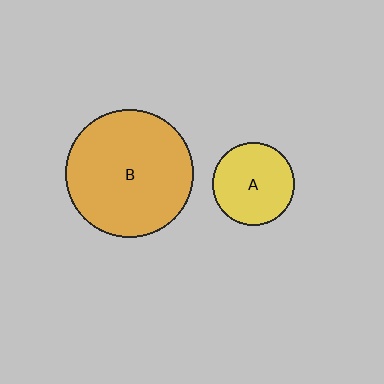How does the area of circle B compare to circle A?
Approximately 2.4 times.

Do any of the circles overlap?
No, none of the circles overlap.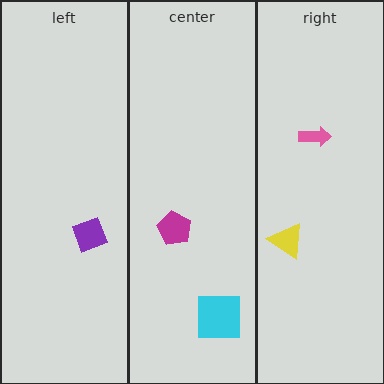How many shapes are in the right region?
2.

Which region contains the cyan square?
The center region.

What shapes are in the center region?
The cyan square, the magenta pentagon.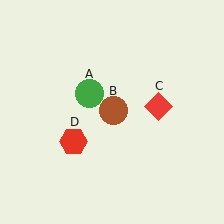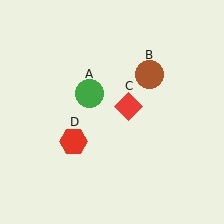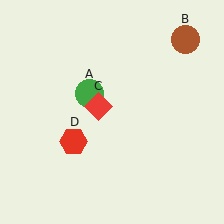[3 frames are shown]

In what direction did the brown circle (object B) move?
The brown circle (object B) moved up and to the right.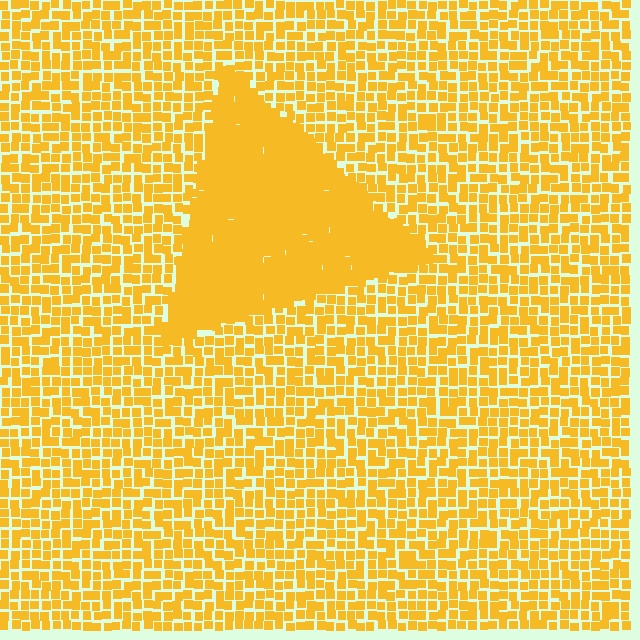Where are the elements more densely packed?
The elements are more densely packed inside the triangle boundary.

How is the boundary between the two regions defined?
The boundary is defined by a change in element density (approximately 1.9x ratio). All elements are the same color, size, and shape.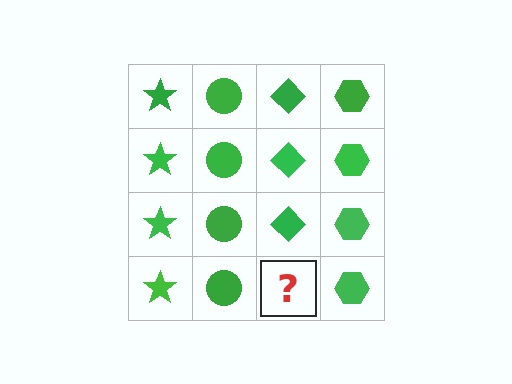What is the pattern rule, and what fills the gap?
The rule is that each column has a consistent shape. The gap should be filled with a green diamond.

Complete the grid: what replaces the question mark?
The question mark should be replaced with a green diamond.